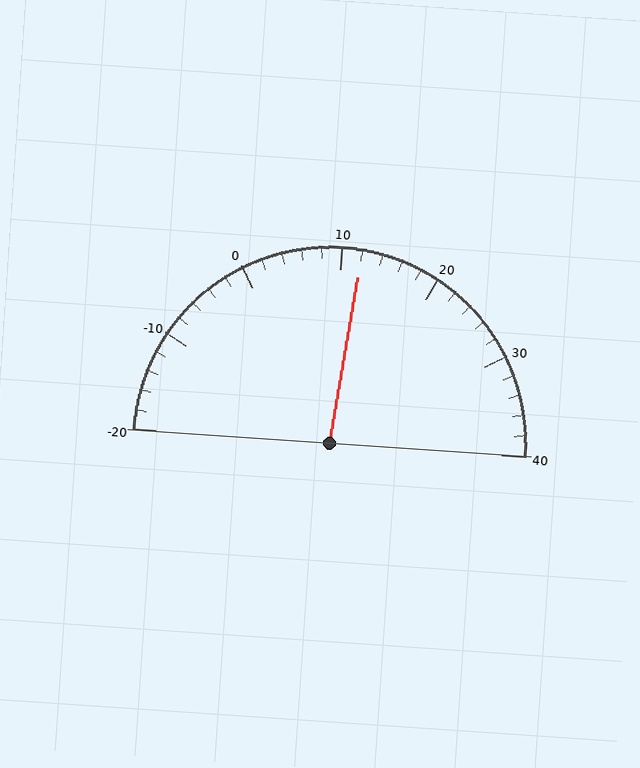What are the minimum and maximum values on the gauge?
The gauge ranges from -20 to 40.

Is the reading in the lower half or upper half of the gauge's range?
The reading is in the upper half of the range (-20 to 40).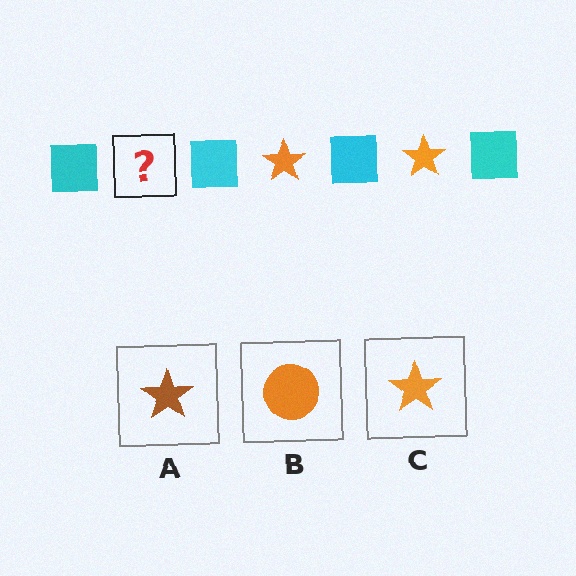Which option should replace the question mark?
Option C.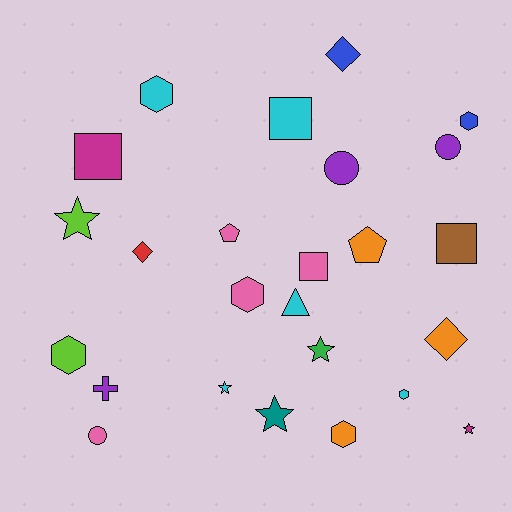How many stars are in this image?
There are 5 stars.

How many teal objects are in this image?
There is 1 teal object.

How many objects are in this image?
There are 25 objects.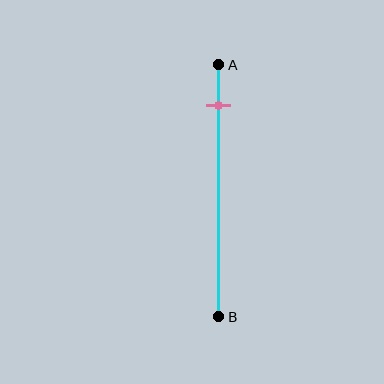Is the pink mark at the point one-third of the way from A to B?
No, the mark is at about 15% from A, not at the 33% one-third point.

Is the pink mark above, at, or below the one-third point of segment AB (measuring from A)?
The pink mark is above the one-third point of segment AB.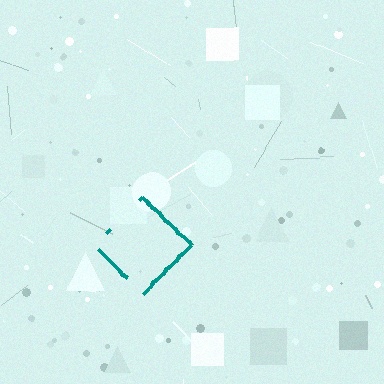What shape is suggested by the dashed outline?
The dashed outline suggests a diamond.